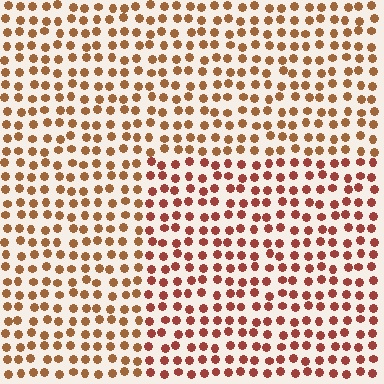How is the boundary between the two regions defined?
The boundary is defined purely by a slight shift in hue (about 23 degrees). Spacing, size, and orientation are identical on both sides.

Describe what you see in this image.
The image is filled with small brown elements in a uniform arrangement. A rectangle-shaped region is visible where the elements are tinted to a slightly different hue, forming a subtle color boundary.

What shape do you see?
I see a rectangle.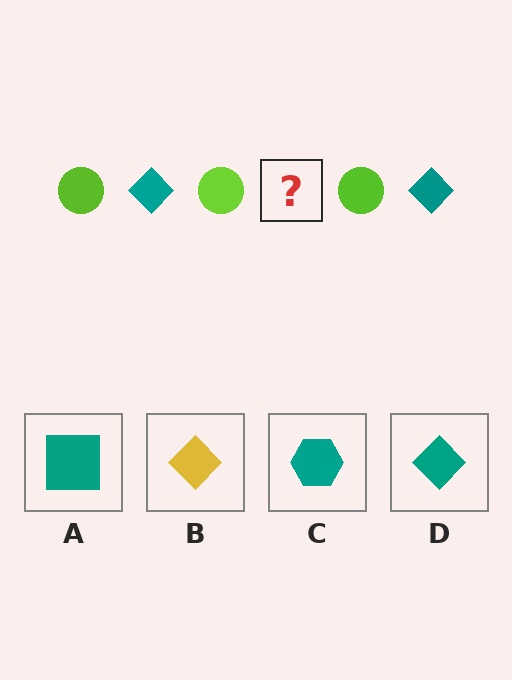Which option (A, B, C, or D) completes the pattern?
D.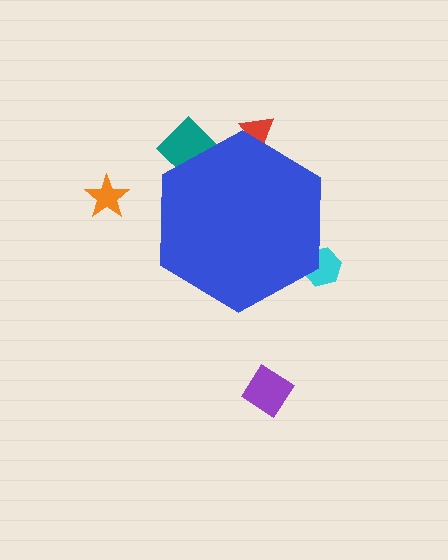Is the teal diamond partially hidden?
Yes, the teal diamond is partially hidden behind the blue hexagon.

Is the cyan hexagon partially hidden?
Yes, the cyan hexagon is partially hidden behind the blue hexagon.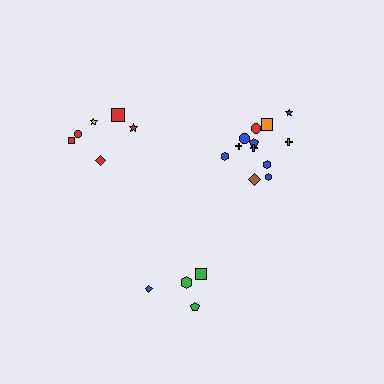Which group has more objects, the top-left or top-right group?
The top-right group.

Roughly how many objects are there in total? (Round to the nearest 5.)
Roughly 20 objects in total.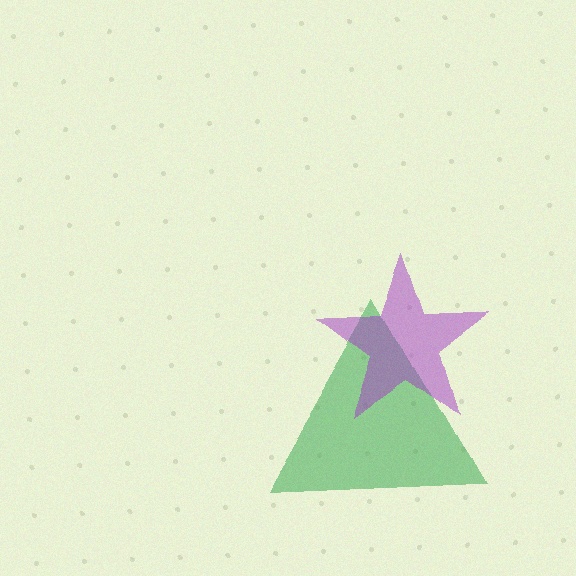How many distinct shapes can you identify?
There are 2 distinct shapes: a green triangle, a purple star.